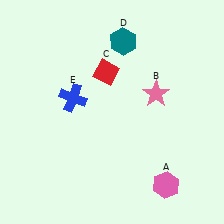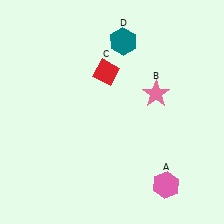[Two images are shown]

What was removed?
The blue cross (E) was removed in Image 2.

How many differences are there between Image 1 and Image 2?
There is 1 difference between the two images.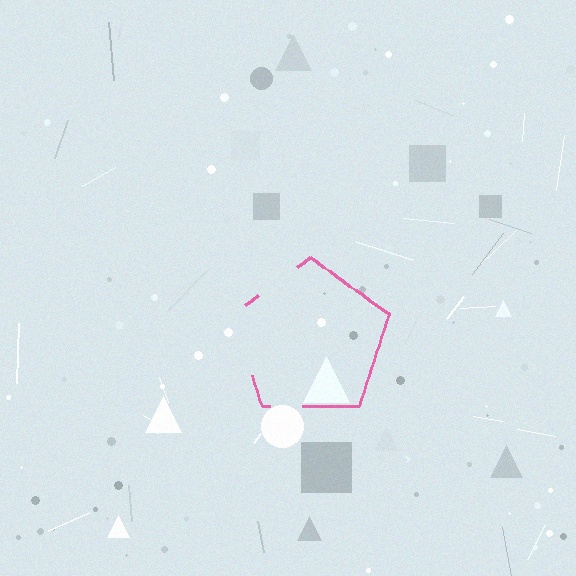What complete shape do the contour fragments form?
The contour fragments form a pentagon.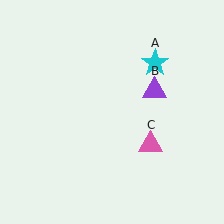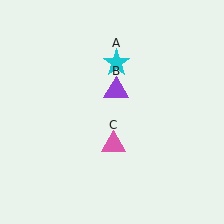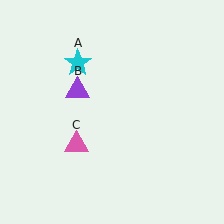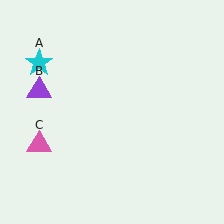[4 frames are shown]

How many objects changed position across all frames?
3 objects changed position: cyan star (object A), purple triangle (object B), pink triangle (object C).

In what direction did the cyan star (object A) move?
The cyan star (object A) moved left.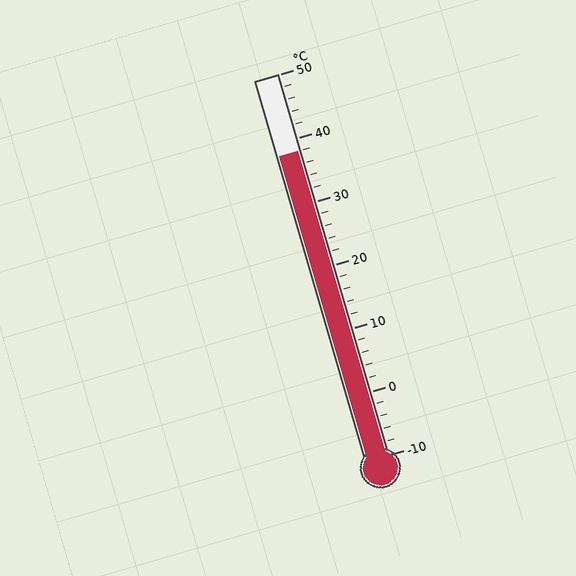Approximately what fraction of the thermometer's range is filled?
The thermometer is filled to approximately 80% of its range.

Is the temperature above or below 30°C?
The temperature is above 30°C.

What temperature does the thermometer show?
The thermometer shows approximately 38°C.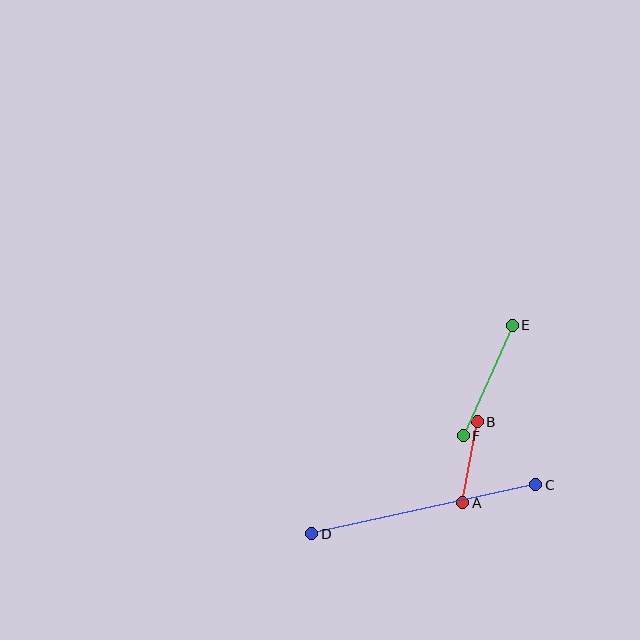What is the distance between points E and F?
The distance is approximately 121 pixels.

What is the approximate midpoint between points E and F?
The midpoint is at approximately (488, 380) pixels.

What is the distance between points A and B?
The distance is approximately 82 pixels.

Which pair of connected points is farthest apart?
Points C and D are farthest apart.